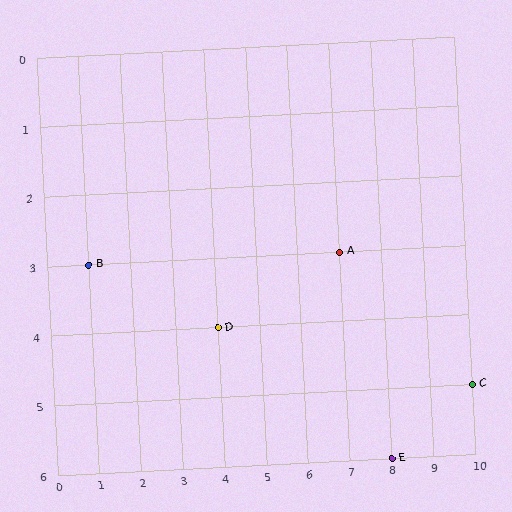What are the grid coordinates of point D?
Point D is at grid coordinates (4, 4).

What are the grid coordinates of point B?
Point B is at grid coordinates (1, 3).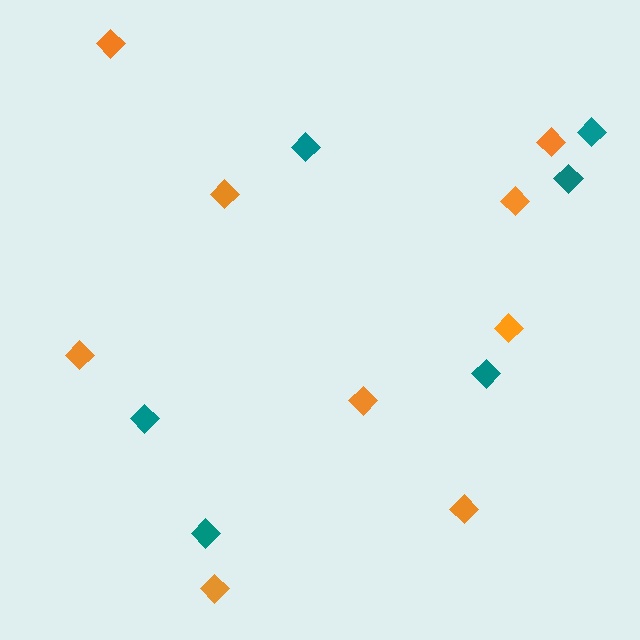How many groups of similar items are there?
There are 2 groups: one group of orange diamonds (9) and one group of teal diamonds (6).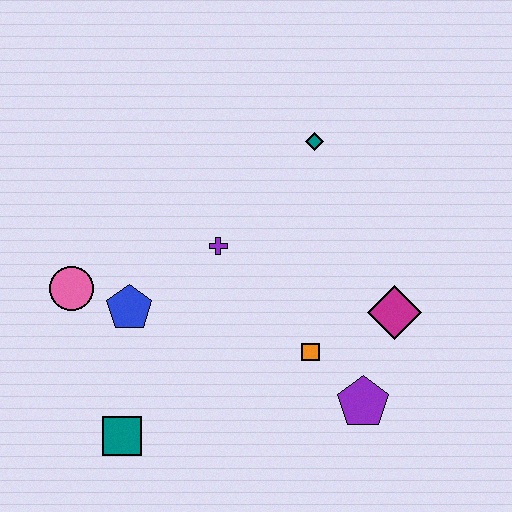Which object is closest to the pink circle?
The blue pentagon is closest to the pink circle.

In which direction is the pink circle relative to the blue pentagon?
The pink circle is to the left of the blue pentagon.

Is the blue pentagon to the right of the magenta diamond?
No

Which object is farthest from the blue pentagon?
The magenta diamond is farthest from the blue pentagon.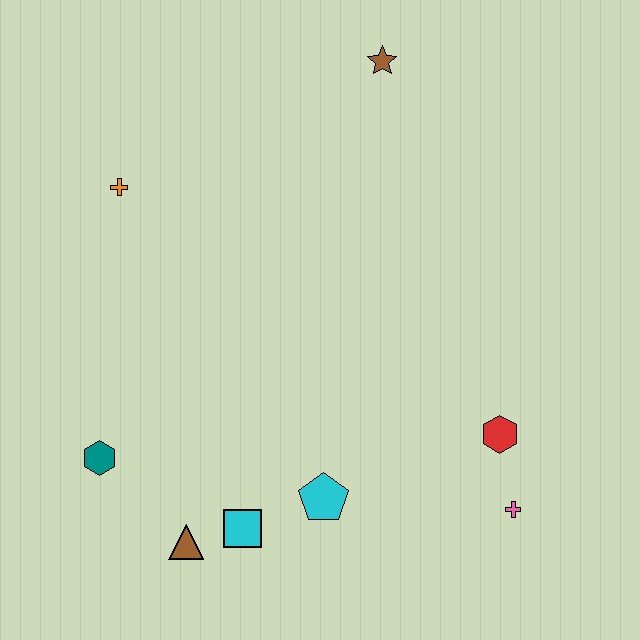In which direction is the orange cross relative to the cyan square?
The orange cross is above the cyan square.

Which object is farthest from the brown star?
The brown triangle is farthest from the brown star.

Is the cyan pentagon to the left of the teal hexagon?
No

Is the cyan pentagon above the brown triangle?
Yes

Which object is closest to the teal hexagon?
The brown triangle is closest to the teal hexagon.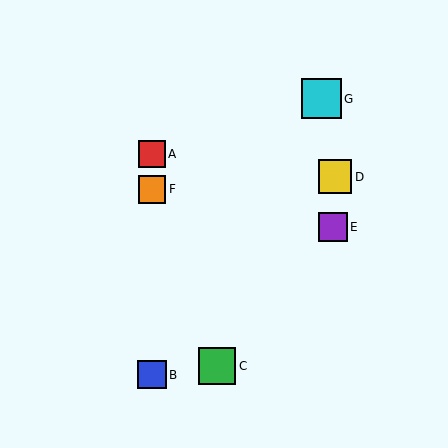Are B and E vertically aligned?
No, B is at x≈152 and E is at x≈333.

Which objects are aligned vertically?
Objects A, B, F are aligned vertically.